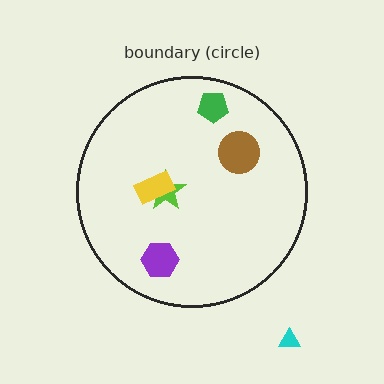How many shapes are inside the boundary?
5 inside, 1 outside.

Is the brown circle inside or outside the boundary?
Inside.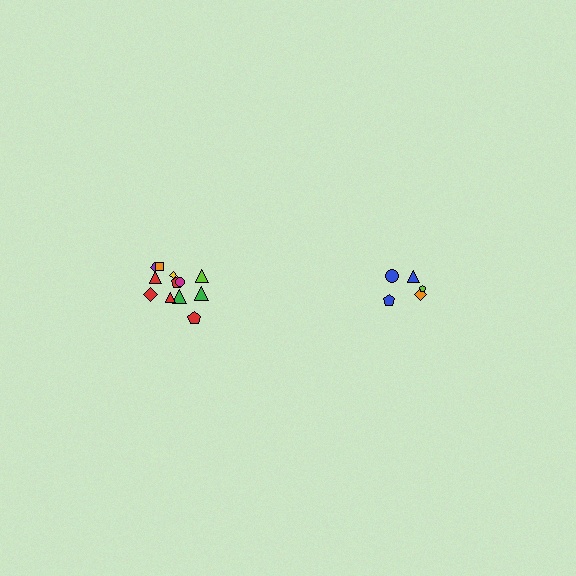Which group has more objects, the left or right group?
The left group.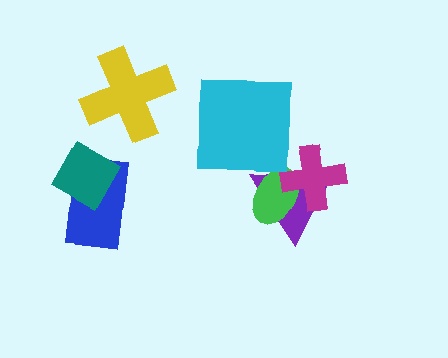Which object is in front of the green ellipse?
The magenta cross is in front of the green ellipse.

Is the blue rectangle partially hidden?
Yes, it is partially covered by another shape.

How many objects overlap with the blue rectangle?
1 object overlaps with the blue rectangle.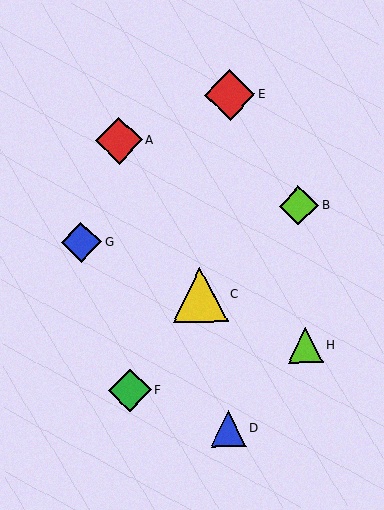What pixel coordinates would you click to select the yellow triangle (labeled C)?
Click at (200, 295) to select the yellow triangle C.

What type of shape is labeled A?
Shape A is a red diamond.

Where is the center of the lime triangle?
The center of the lime triangle is at (305, 345).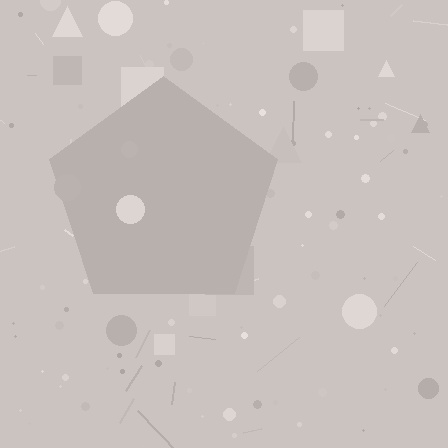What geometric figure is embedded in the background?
A pentagon is embedded in the background.